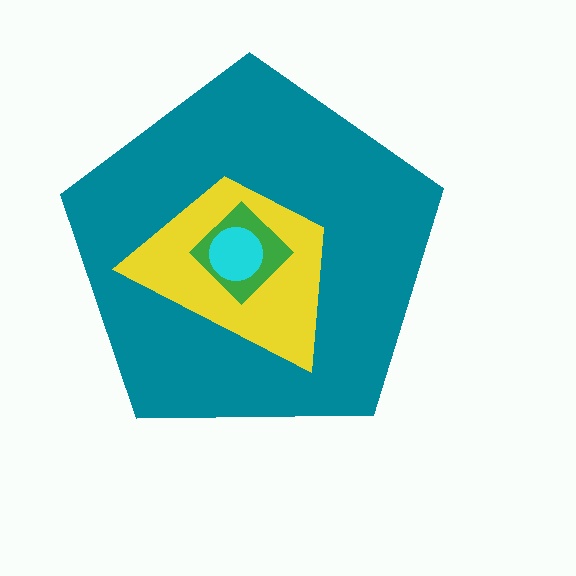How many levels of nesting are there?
4.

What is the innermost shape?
The cyan circle.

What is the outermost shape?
The teal pentagon.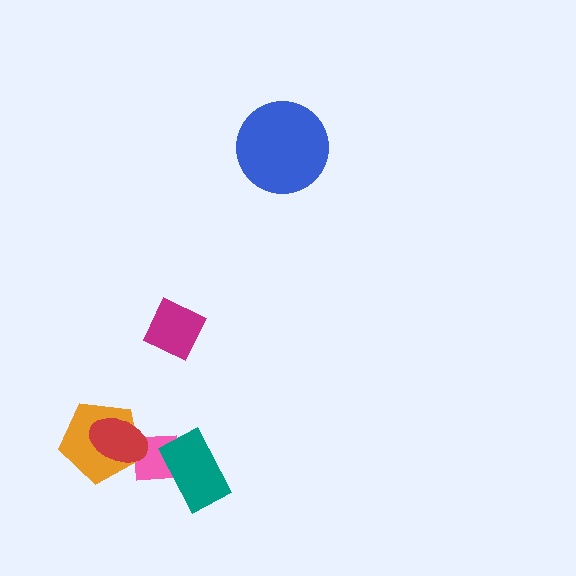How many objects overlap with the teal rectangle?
1 object overlaps with the teal rectangle.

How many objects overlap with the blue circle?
0 objects overlap with the blue circle.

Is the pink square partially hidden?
Yes, it is partially covered by another shape.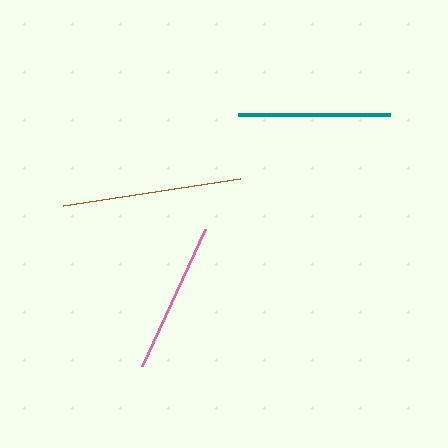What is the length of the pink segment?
The pink segment is approximately 151 pixels long.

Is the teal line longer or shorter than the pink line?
The teal line is longer than the pink line.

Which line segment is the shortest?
The pink line is the shortest at approximately 151 pixels.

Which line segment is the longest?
The brown line is the longest at approximately 179 pixels.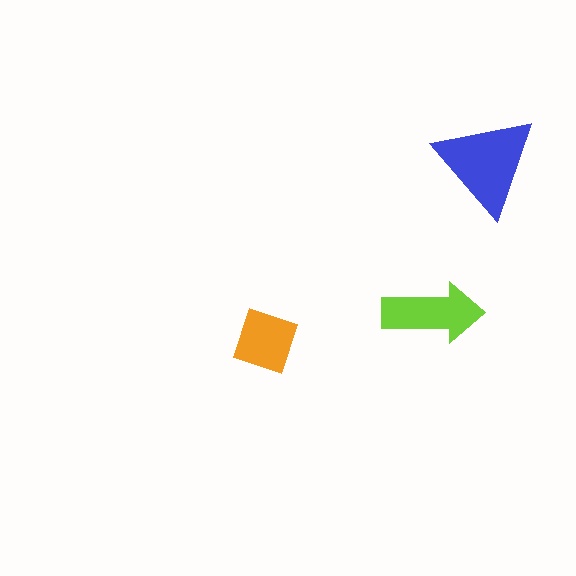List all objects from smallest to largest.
The orange square, the lime arrow, the blue triangle.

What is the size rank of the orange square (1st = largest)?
3rd.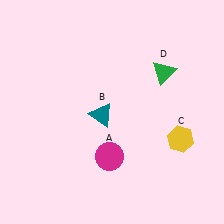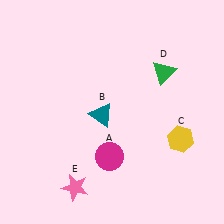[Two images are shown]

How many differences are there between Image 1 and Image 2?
There is 1 difference between the two images.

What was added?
A pink star (E) was added in Image 2.